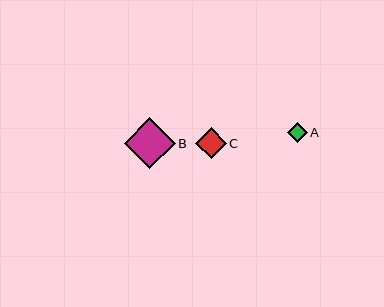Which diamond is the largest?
Diamond B is the largest with a size of approximately 51 pixels.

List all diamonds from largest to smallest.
From largest to smallest: B, C, A.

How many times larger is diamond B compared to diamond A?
Diamond B is approximately 2.6 times the size of diamond A.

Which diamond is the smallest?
Diamond A is the smallest with a size of approximately 20 pixels.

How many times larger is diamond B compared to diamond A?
Diamond B is approximately 2.6 times the size of diamond A.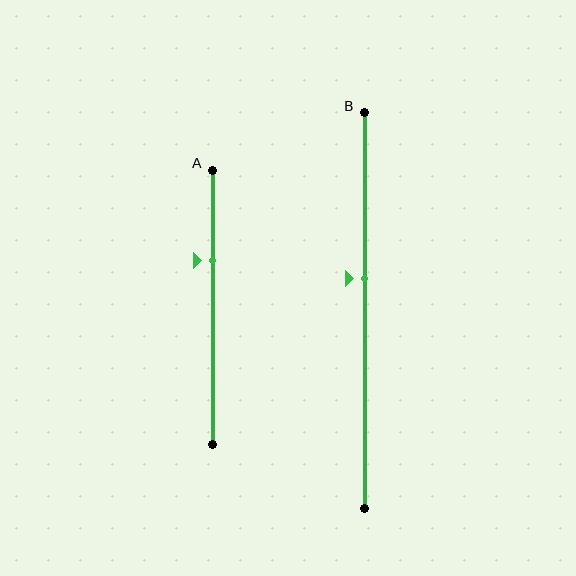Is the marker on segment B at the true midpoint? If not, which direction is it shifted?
No, the marker on segment B is shifted upward by about 8% of the segment length.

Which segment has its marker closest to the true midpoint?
Segment B has its marker closest to the true midpoint.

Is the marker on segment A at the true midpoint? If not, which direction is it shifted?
No, the marker on segment A is shifted upward by about 17% of the segment length.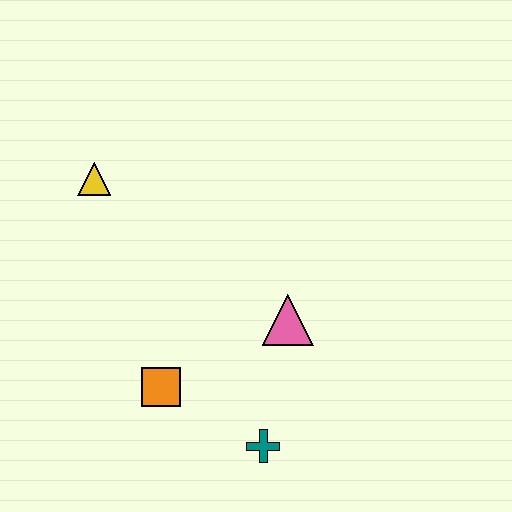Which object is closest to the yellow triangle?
The orange square is closest to the yellow triangle.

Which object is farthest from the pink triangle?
The yellow triangle is farthest from the pink triangle.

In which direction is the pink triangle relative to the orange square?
The pink triangle is to the right of the orange square.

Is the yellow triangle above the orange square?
Yes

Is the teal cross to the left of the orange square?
No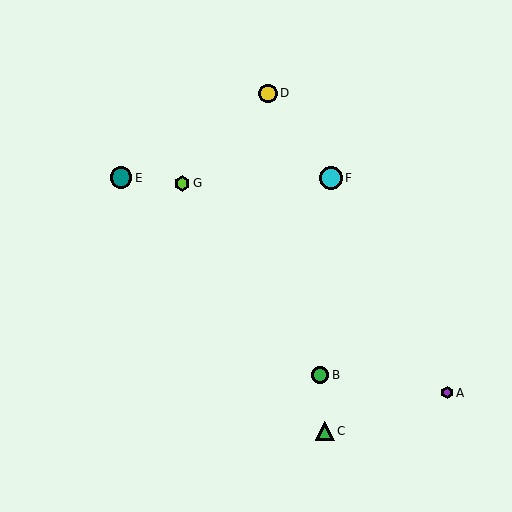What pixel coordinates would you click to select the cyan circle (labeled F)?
Click at (331, 178) to select the cyan circle F.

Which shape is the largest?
The cyan circle (labeled F) is the largest.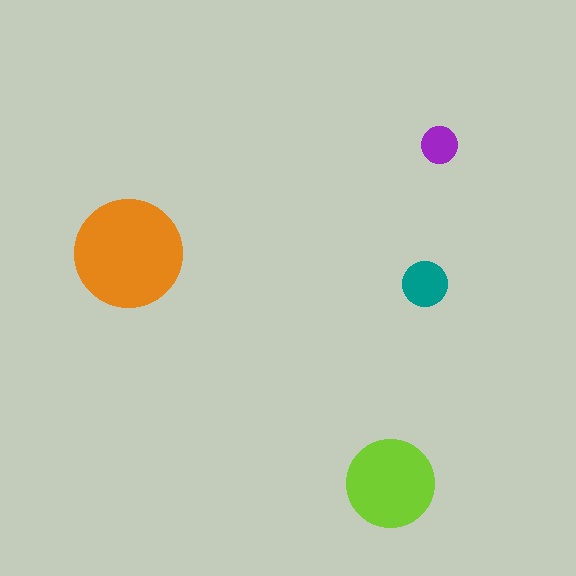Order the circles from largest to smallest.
the orange one, the lime one, the teal one, the purple one.